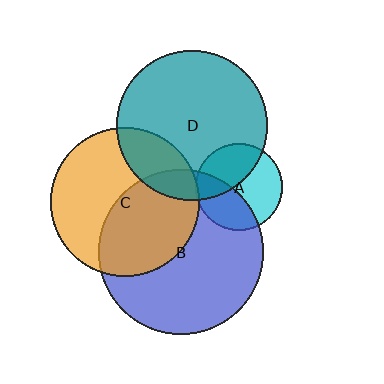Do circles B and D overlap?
Yes.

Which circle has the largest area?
Circle B (blue).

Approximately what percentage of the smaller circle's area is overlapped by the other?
Approximately 10%.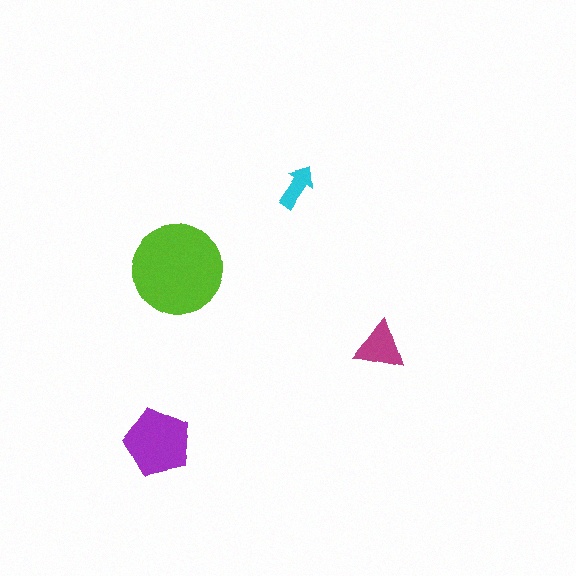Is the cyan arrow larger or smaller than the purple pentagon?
Smaller.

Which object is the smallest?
The cyan arrow.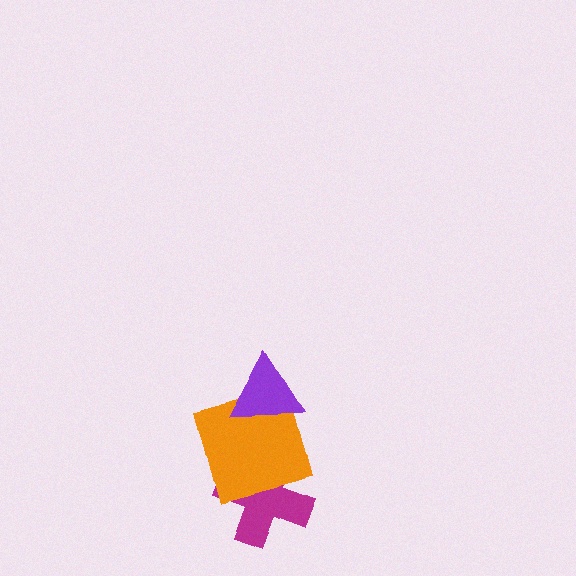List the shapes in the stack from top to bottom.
From top to bottom: the purple triangle, the orange square, the magenta cross.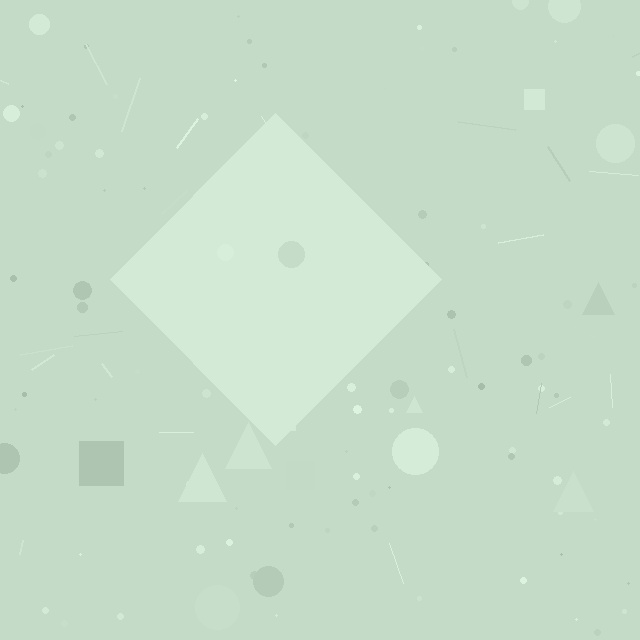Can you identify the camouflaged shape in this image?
The camouflaged shape is a diamond.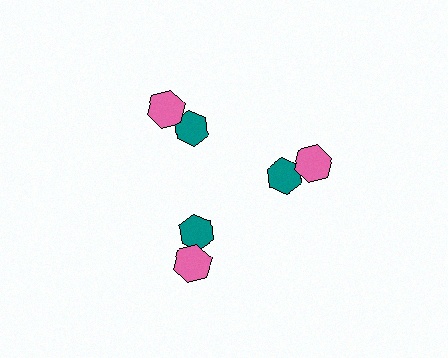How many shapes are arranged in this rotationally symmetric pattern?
There are 6 shapes, arranged in 3 groups of 2.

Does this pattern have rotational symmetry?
Yes, this pattern has 3-fold rotational symmetry. It looks the same after rotating 120 degrees around the center.